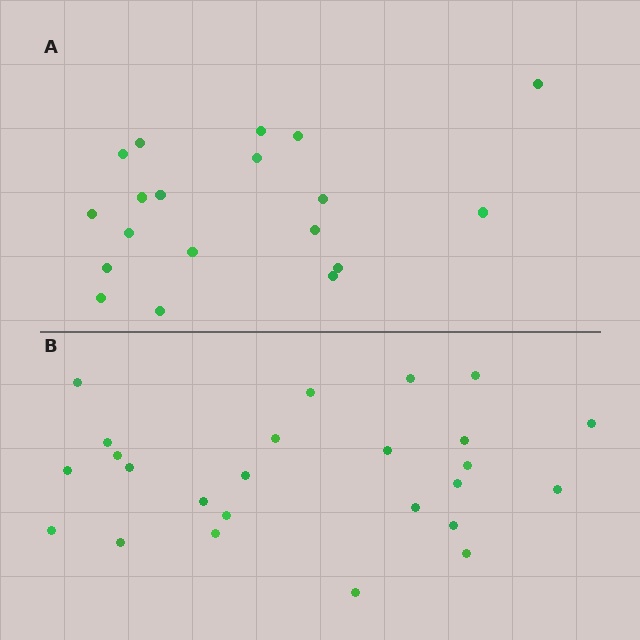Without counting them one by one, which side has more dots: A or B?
Region B (the bottom region) has more dots.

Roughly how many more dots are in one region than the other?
Region B has about 6 more dots than region A.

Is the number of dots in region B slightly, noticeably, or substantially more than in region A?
Region B has noticeably more, but not dramatically so. The ratio is roughly 1.3 to 1.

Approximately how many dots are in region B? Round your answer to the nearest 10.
About 20 dots. (The exact count is 25, which rounds to 20.)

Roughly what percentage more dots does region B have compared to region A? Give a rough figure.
About 30% more.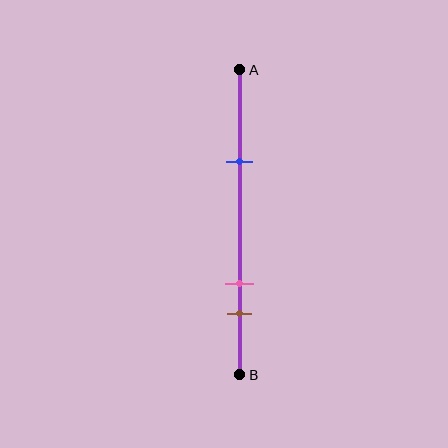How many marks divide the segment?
There are 3 marks dividing the segment.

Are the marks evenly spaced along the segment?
No, the marks are not evenly spaced.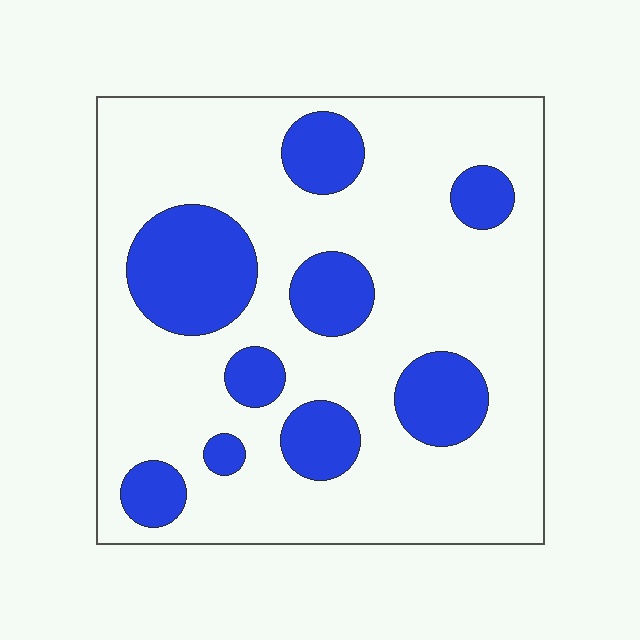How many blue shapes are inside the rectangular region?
9.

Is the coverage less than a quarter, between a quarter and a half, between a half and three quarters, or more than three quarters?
Less than a quarter.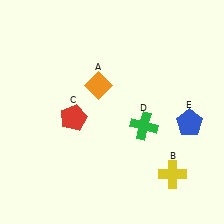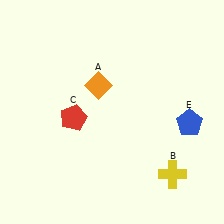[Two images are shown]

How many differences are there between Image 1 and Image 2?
There is 1 difference between the two images.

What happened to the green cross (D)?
The green cross (D) was removed in Image 2. It was in the bottom-right area of Image 1.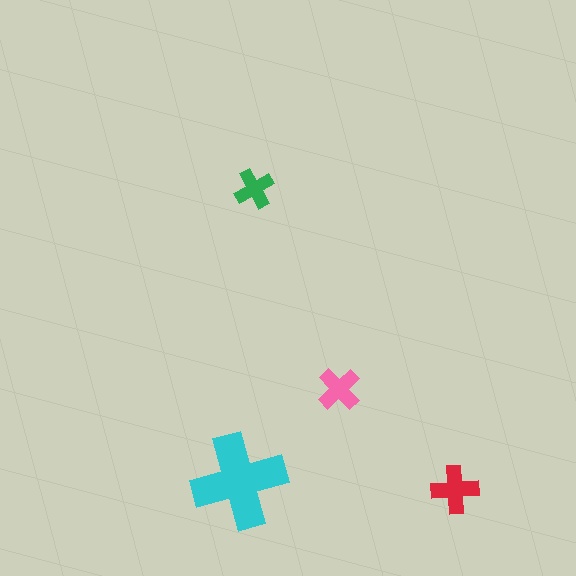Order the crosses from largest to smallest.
the cyan one, the red one, the pink one, the green one.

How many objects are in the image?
There are 4 objects in the image.